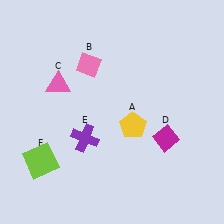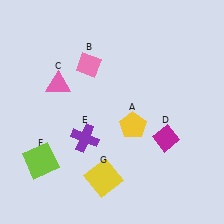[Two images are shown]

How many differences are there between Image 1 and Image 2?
There is 1 difference between the two images.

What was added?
A yellow square (G) was added in Image 2.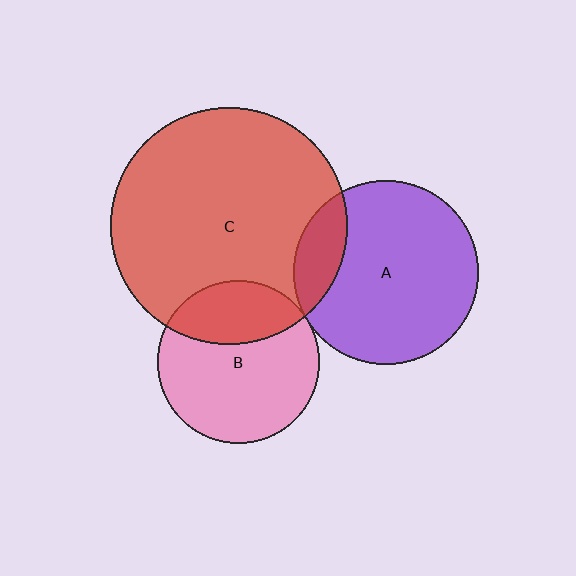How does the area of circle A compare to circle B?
Approximately 1.3 times.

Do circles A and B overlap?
Yes.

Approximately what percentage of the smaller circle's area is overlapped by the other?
Approximately 5%.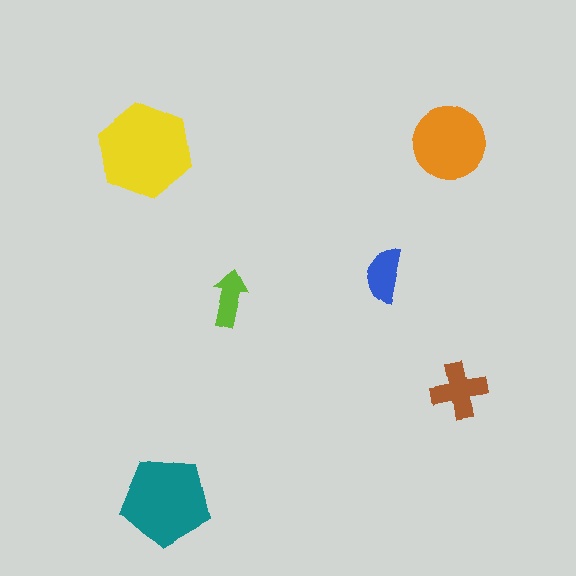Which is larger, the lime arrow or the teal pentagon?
The teal pentagon.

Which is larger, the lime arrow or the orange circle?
The orange circle.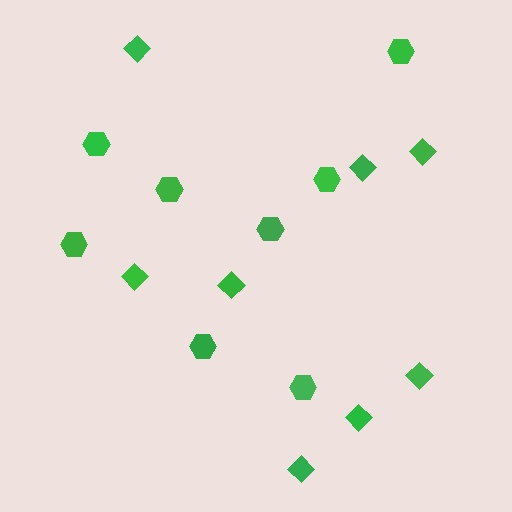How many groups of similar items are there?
There are 2 groups: one group of hexagons (8) and one group of diamonds (8).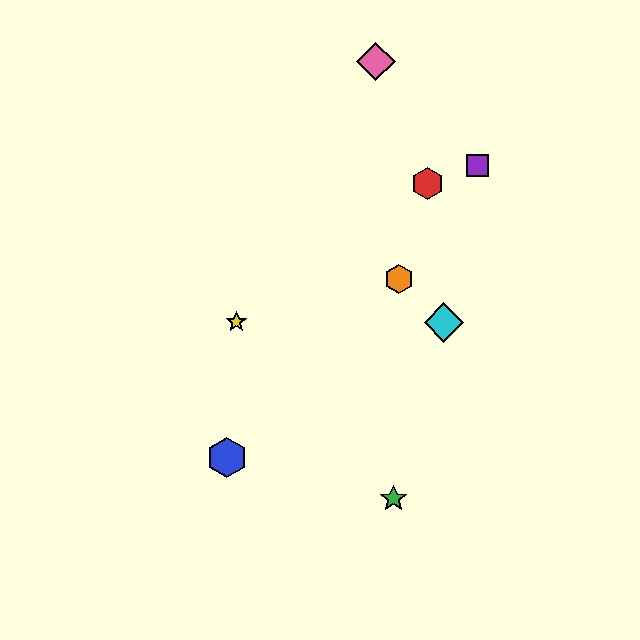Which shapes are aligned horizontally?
The yellow star, the cyan diamond are aligned horizontally.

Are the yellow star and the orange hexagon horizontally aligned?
No, the yellow star is at y≈322 and the orange hexagon is at y≈279.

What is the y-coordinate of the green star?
The green star is at y≈499.